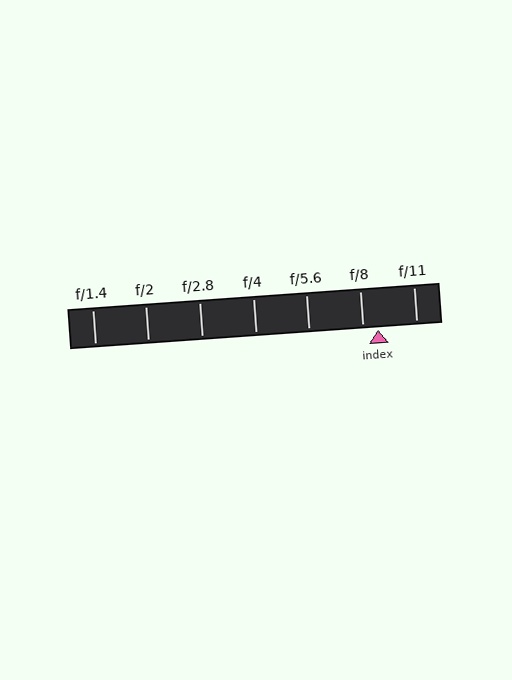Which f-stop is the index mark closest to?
The index mark is closest to f/8.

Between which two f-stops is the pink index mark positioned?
The index mark is between f/8 and f/11.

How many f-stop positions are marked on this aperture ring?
There are 7 f-stop positions marked.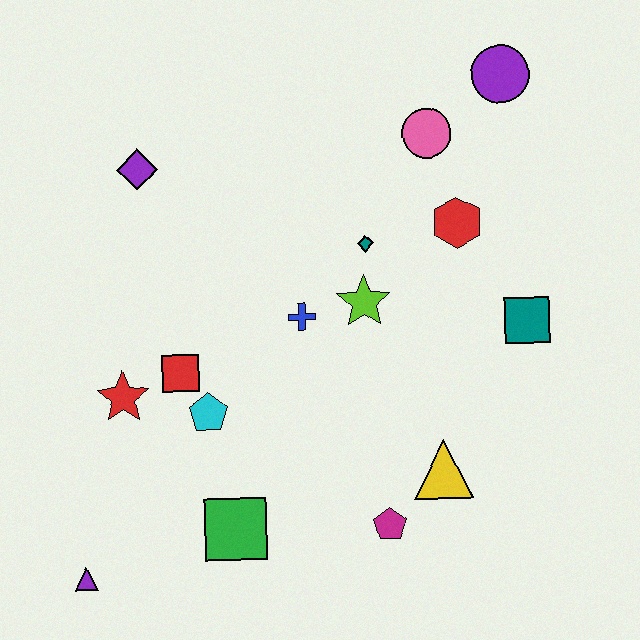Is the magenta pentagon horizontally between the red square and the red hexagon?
Yes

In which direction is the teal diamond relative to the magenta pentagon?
The teal diamond is above the magenta pentagon.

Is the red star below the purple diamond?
Yes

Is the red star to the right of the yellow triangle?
No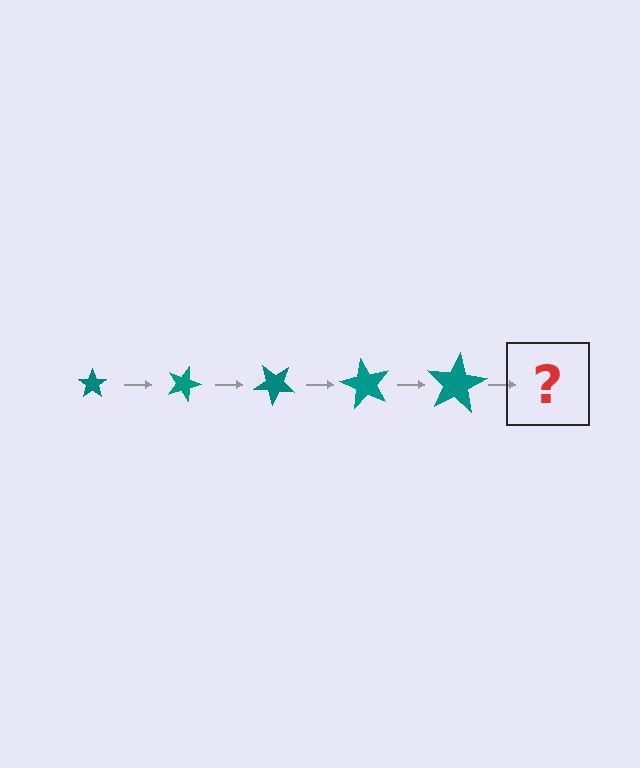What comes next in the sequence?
The next element should be a star, larger than the previous one and rotated 100 degrees from the start.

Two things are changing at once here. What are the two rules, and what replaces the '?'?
The two rules are that the star grows larger each step and it rotates 20 degrees each step. The '?' should be a star, larger than the previous one and rotated 100 degrees from the start.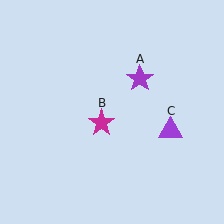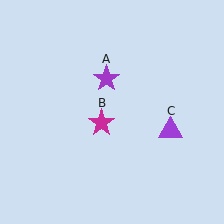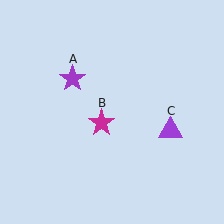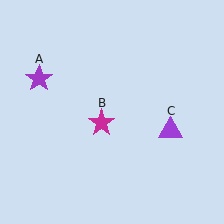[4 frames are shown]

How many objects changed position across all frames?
1 object changed position: purple star (object A).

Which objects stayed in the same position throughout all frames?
Magenta star (object B) and purple triangle (object C) remained stationary.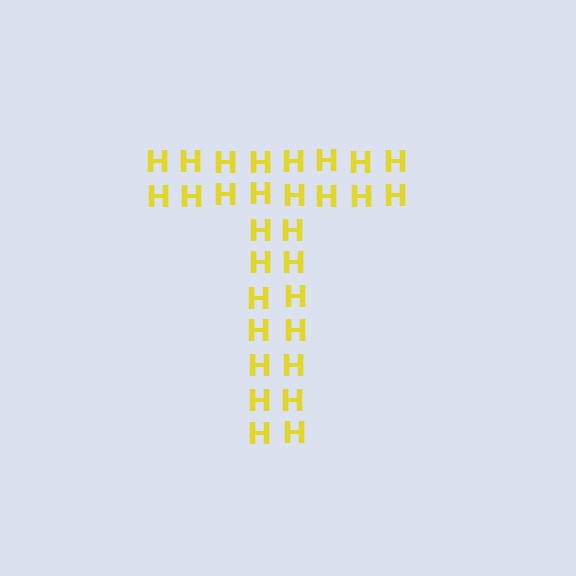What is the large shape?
The large shape is the letter T.